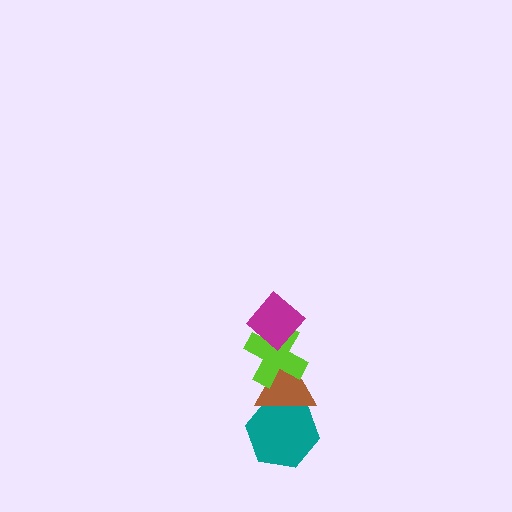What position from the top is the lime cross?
The lime cross is 2nd from the top.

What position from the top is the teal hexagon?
The teal hexagon is 4th from the top.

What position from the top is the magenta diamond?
The magenta diamond is 1st from the top.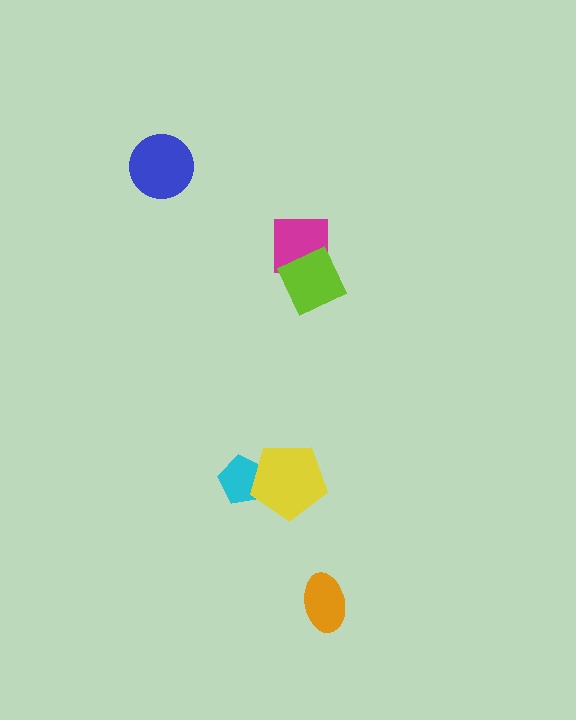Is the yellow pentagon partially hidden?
No, no other shape covers it.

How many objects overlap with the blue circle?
0 objects overlap with the blue circle.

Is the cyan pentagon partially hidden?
Yes, it is partially covered by another shape.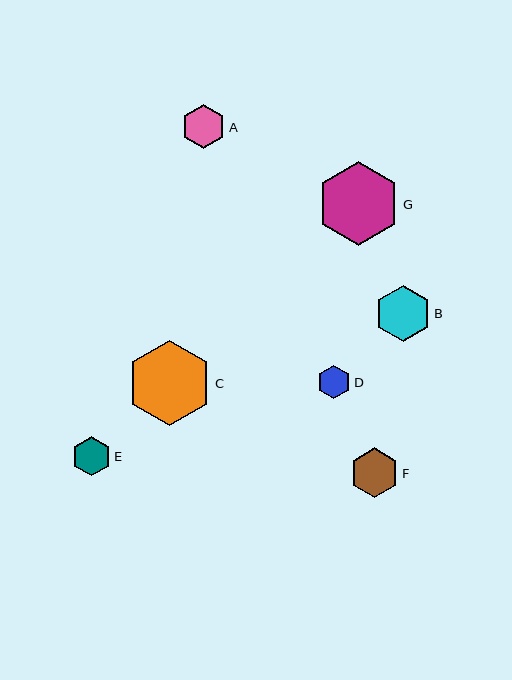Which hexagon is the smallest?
Hexagon D is the smallest with a size of approximately 33 pixels.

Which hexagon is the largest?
Hexagon C is the largest with a size of approximately 85 pixels.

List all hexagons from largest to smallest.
From largest to smallest: C, G, B, F, A, E, D.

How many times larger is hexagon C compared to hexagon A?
Hexagon C is approximately 1.9 times the size of hexagon A.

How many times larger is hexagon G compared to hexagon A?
Hexagon G is approximately 1.9 times the size of hexagon A.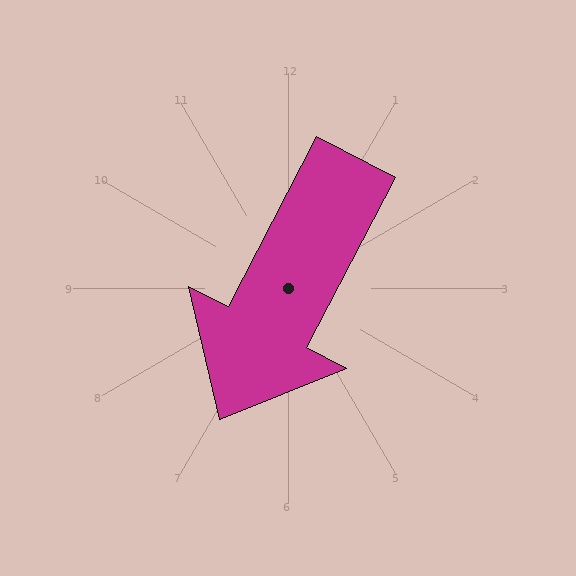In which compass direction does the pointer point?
Southwest.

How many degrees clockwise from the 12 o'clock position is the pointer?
Approximately 208 degrees.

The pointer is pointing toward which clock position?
Roughly 7 o'clock.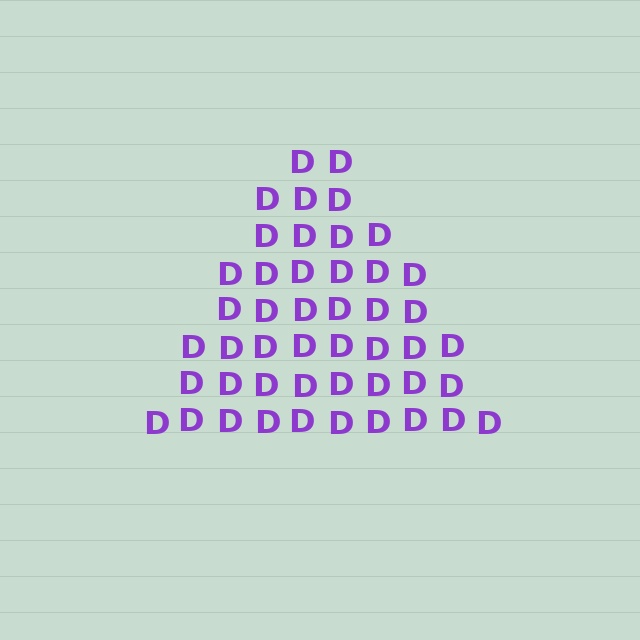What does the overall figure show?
The overall figure shows a triangle.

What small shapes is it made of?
It is made of small letter D's.